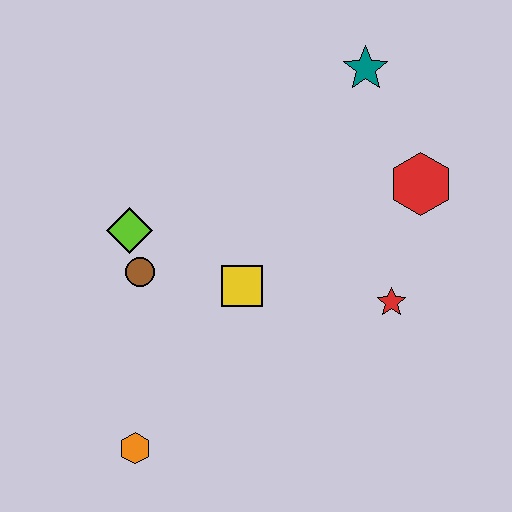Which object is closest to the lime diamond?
The brown circle is closest to the lime diamond.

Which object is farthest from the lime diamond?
The red hexagon is farthest from the lime diamond.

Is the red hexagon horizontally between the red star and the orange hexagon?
No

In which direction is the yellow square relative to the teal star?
The yellow square is below the teal star.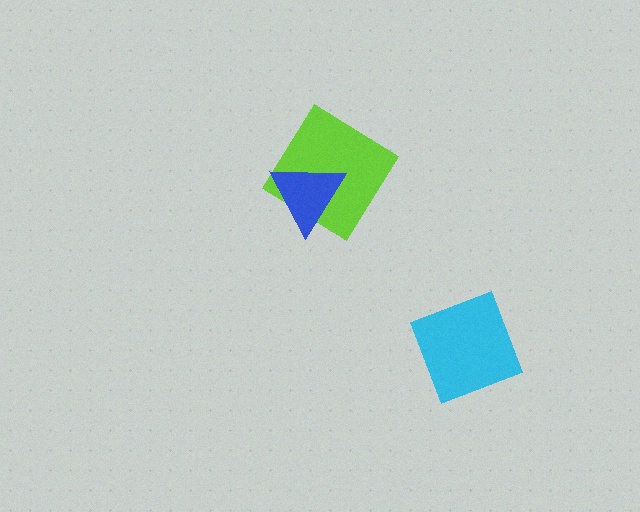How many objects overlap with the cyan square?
0 objects overlap with the cyan square.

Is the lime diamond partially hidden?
Yes, it is partially covered by another shape.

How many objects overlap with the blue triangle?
1 object overlaps with the blue triangle.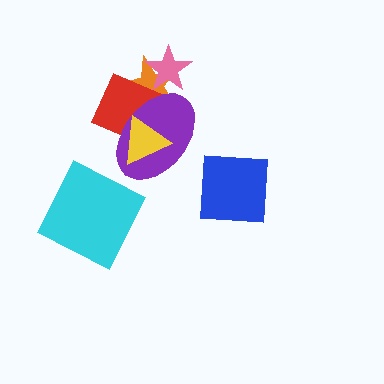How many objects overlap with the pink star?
1 object overlaps with the pink star.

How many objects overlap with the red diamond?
3 objects overlap with the red diamond.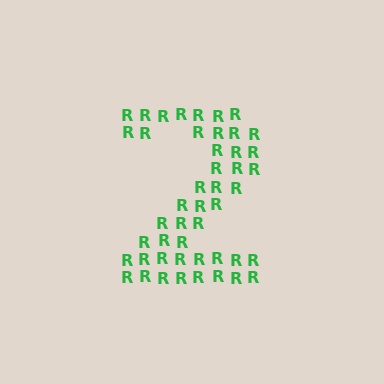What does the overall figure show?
The overall figure shows the digit 2.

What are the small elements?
The small elements are letter R's.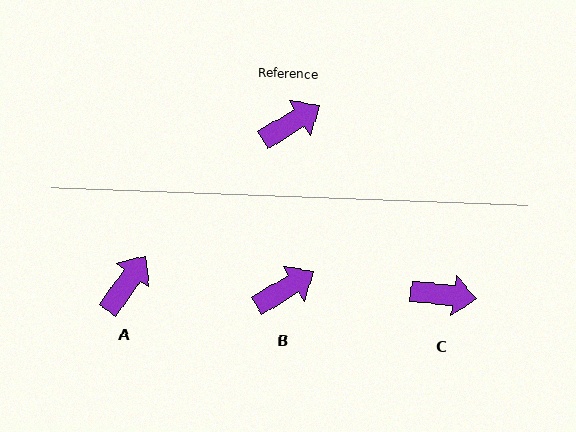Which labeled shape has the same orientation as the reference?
B.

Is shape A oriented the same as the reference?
No, it is off by about 24 degrees.